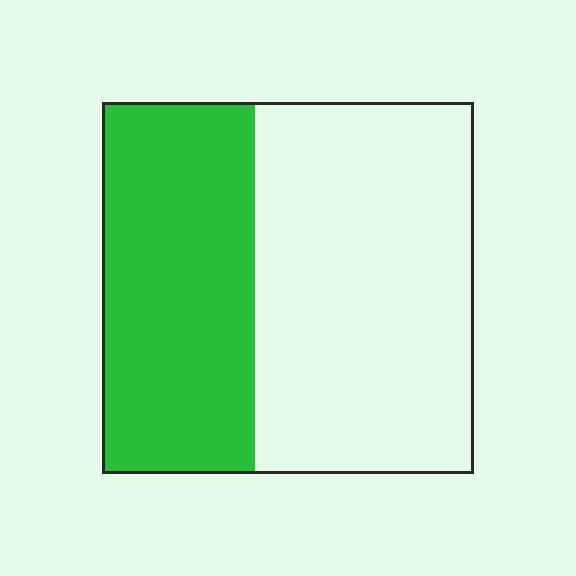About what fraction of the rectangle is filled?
About two fifths (2/5).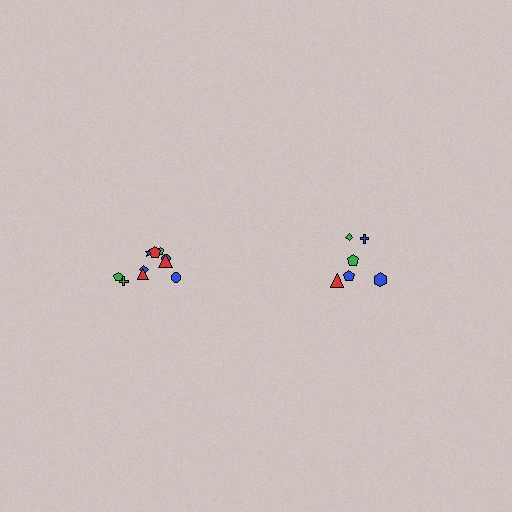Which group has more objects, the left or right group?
The left group.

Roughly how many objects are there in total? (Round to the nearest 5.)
Roughly 15 objects in total.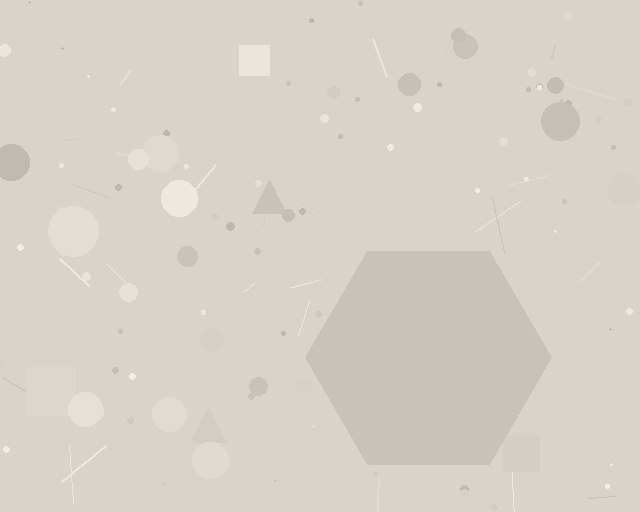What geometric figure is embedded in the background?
A hexagon is embedded in the background.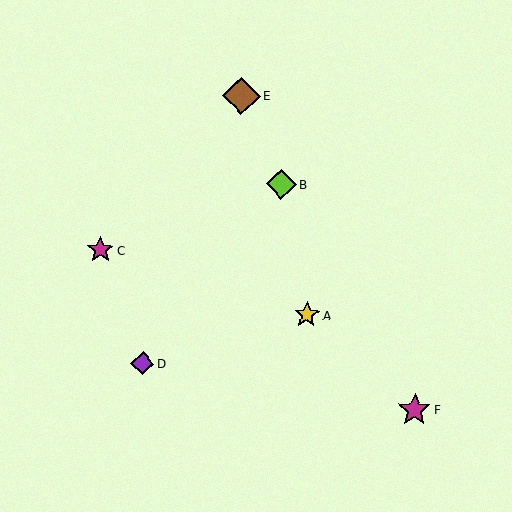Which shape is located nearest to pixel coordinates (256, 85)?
The brown diamond (labeled E) at (241, 96) is nearest to that location.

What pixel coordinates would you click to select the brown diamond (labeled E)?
Click at (241, 96) to select the brown diamond E.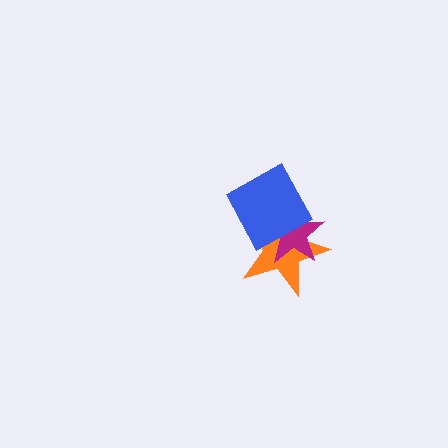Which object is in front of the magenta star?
The blue diamond is in front of the magenta star.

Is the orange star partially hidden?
Yes, it is partially covered by another shape.